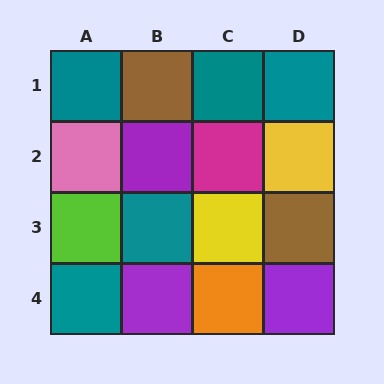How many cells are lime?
1 cell is lime.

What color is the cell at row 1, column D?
Teal.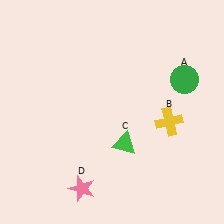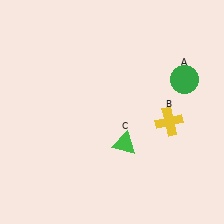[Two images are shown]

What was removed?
The pink star (D) was removed in Image 2.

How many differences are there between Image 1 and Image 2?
There is 1 difference between the two images.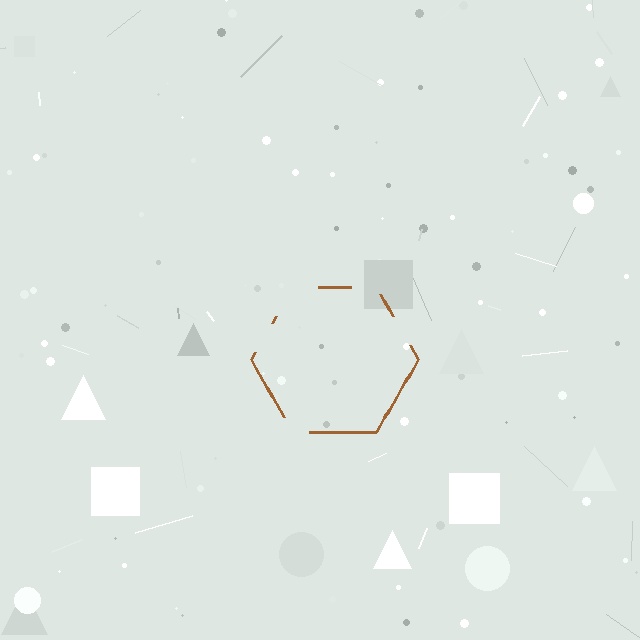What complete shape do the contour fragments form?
The contour fragments form a hexagon.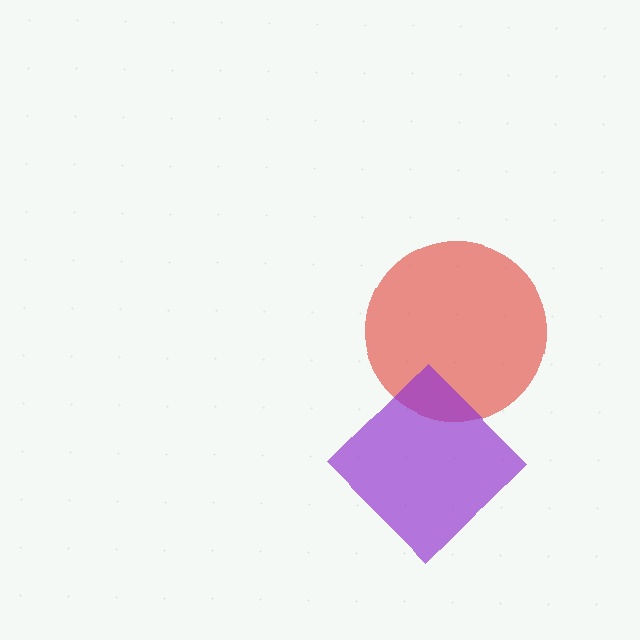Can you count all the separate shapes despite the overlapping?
Yes, there are 2 separate shapes.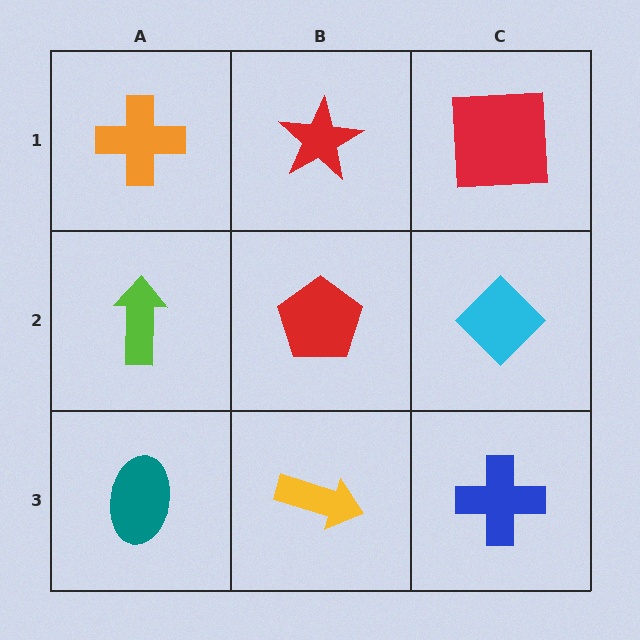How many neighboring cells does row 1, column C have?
2.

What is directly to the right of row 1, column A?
A red star.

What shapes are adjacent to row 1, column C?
A cyan diamond (row 2, column C), a red star (row 1, column B).